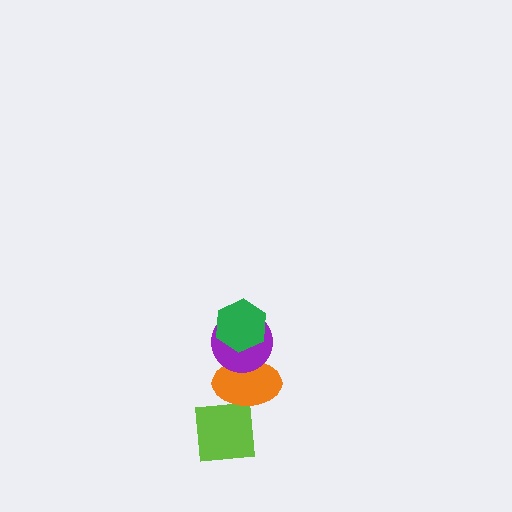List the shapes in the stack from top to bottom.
From top to bottom: the green hexagon, the purple circle, the orange ellipse, the lime square.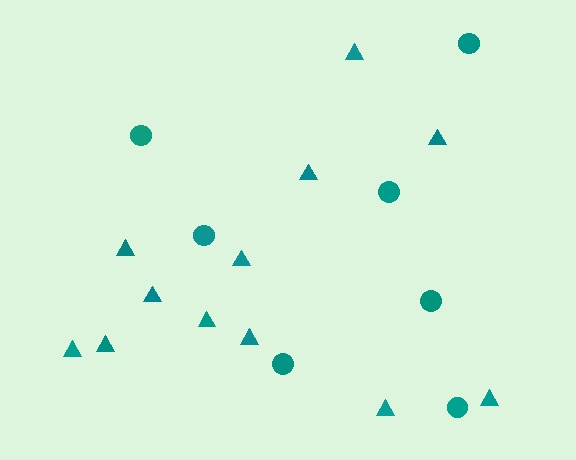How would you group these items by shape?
There are 2 groups: one group of triangles (12) and one group of circles (7).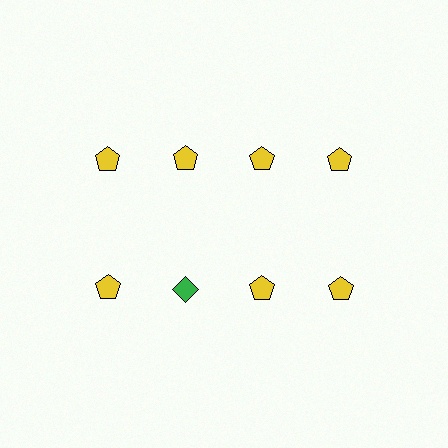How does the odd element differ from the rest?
It differs in both color (green instead of yellow) and shape (diamond instead of pentagon).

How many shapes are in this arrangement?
There are 8 shapes arranged in a grid pattern.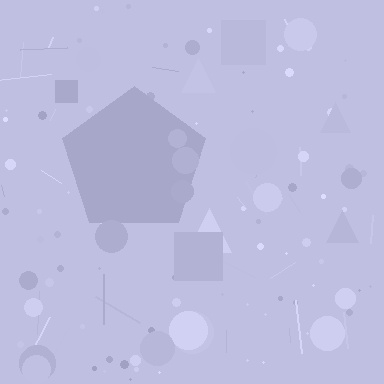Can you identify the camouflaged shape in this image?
The camouflaged shape is a pentagon.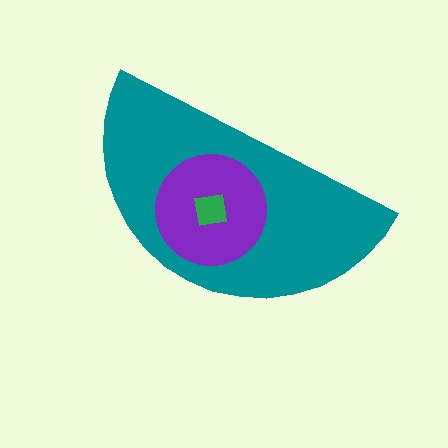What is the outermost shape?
The teal semicircle.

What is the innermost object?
The green square.